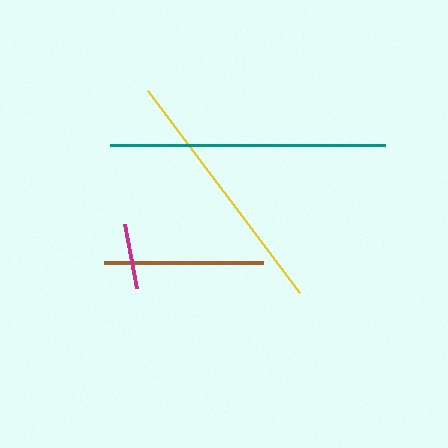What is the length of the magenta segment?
The magenta segment is approximately 65 pixels long.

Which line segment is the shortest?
The magenta line is the shortest at approximately 65 pixels.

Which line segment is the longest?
The teal line is the longest at approximately 274 pixels.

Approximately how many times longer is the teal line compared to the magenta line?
The teal line is approximately 4.2 times the length of the magenta line.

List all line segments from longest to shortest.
From longest to shortest: teal, yellow, brown, magenta.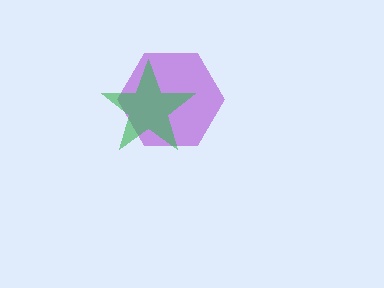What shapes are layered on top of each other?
The layered shapes are: a purple hexagon, a green star.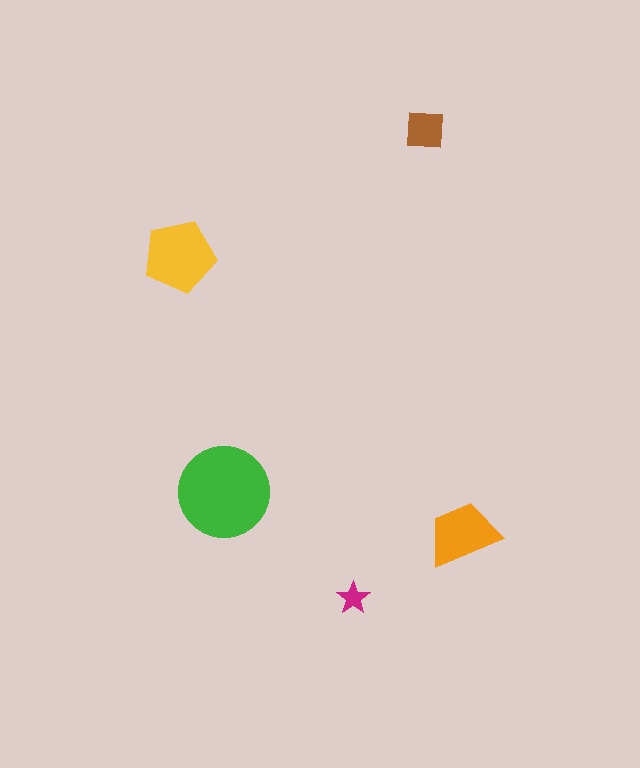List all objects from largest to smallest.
The green circle, the yellow pentagon, the orange trapezoid, the brown square, the magenta star.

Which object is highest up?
The brown square is topmost.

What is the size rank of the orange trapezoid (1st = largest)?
3rd.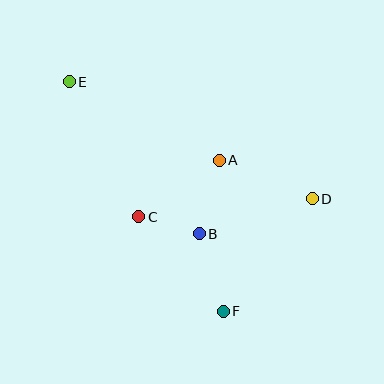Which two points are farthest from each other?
Points E and F are farthest from each other.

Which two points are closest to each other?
Points B and C are closest to each other.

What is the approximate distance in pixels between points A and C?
The distance between A and C is approximately 98 pixels.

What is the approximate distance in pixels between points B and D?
The distance between B and D is approximately 119 pixels.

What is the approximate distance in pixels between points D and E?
The distance between D and E is approximately 270 pixels.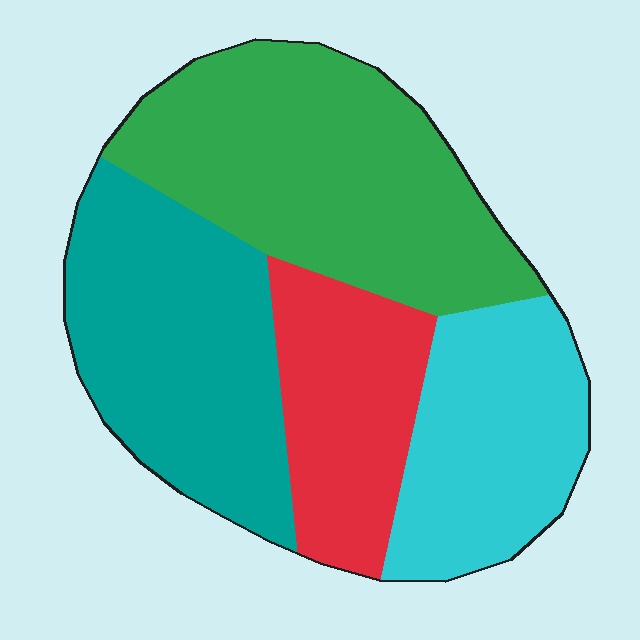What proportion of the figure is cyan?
Cyan takes up about one fifth (1/5) of the figure.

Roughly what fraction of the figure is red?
Red takes up about one sixth (1/6) of the figure.